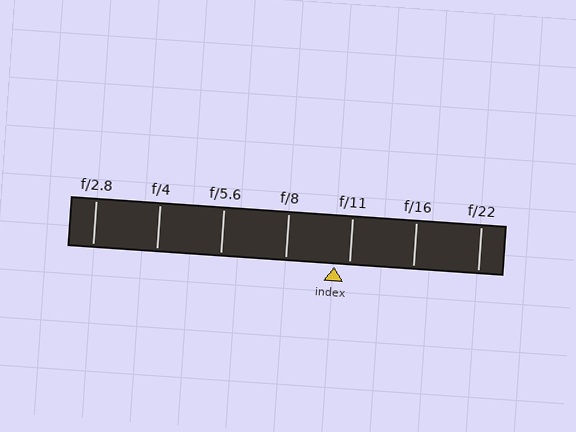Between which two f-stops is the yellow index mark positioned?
The index mark is between f/8 and f/11.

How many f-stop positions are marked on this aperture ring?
There are 7 f-stop positions marked.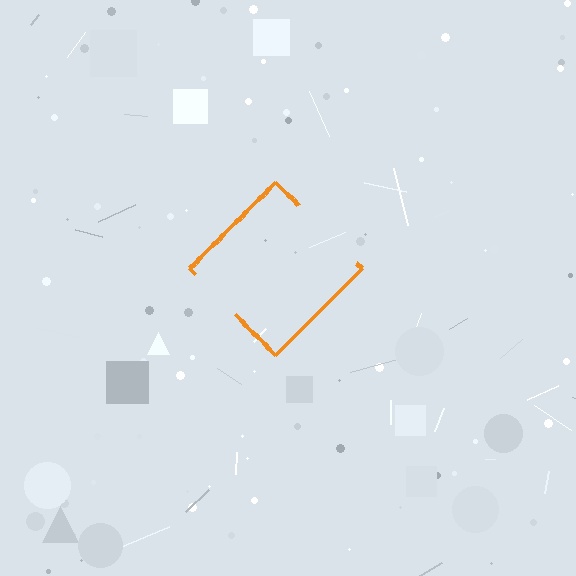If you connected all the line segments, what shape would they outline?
They would outline a diamond.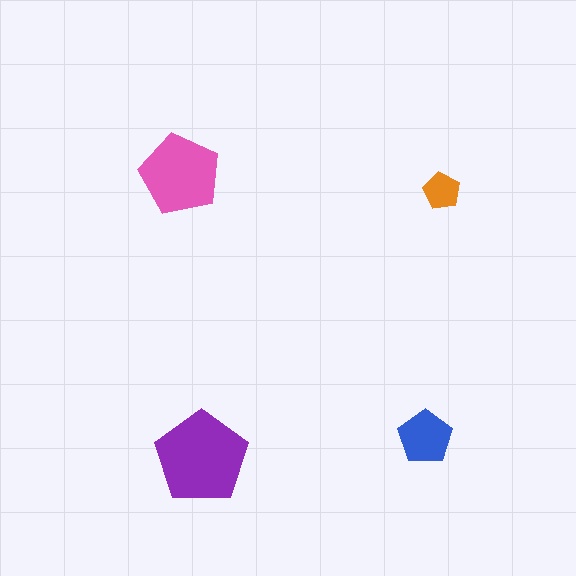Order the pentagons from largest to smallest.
the purple one, the pink one, the blue one, the orange one.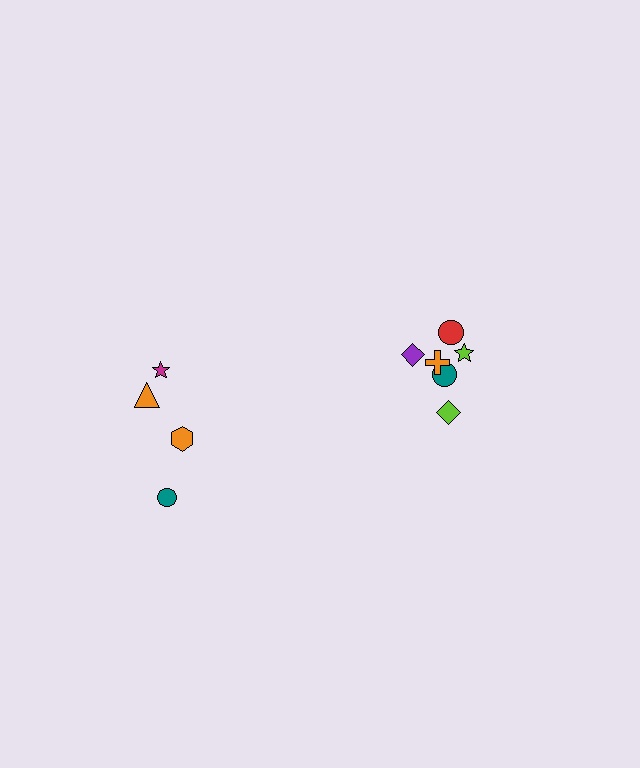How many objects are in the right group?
There are 6 objects.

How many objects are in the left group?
There are 4 objects.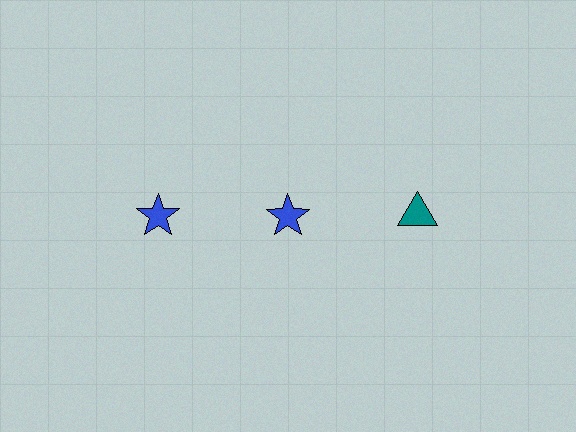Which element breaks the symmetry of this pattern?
The teal triangle in the top row, center column breaks the symmetry. All other shapes are blue stars.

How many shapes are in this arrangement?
There are 3 shapes arranged in a grid pattern.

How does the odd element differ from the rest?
It differs in both color (teal instead of blue) and shape (triangle instead of star).